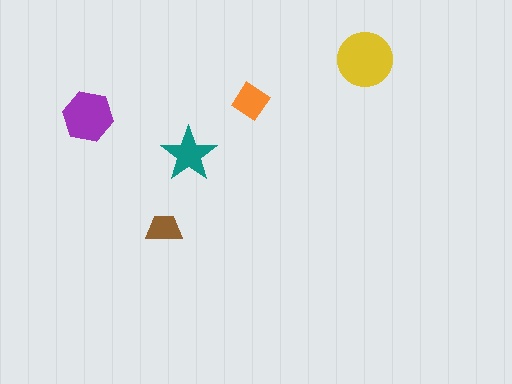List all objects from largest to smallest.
The yellow circle, the purple hexagon, the teal star, the orange diamond, the brown trapezoid.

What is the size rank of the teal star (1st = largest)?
3rd.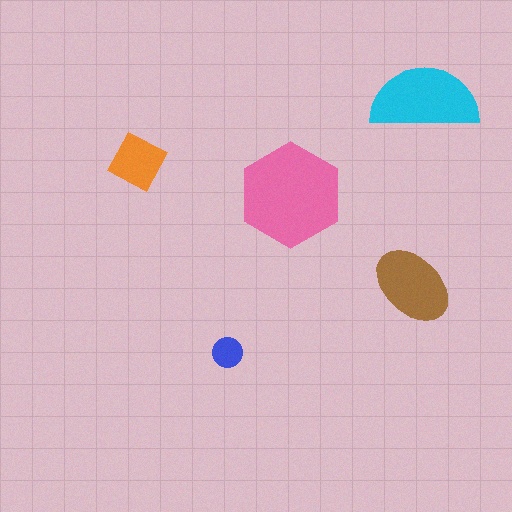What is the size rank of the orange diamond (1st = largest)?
4th.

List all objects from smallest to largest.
The blue circle, the orange diamond, the brown ellipse, the cyan semicircle, the pink hexagon.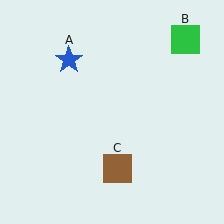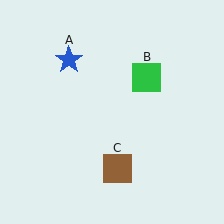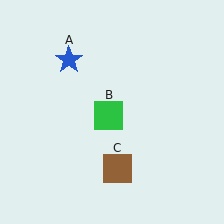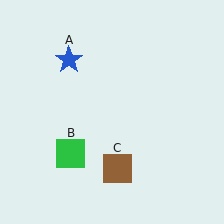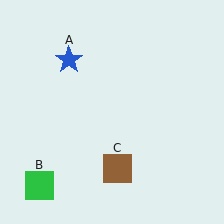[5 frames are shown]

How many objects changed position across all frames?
1 object changed position: green square (object B).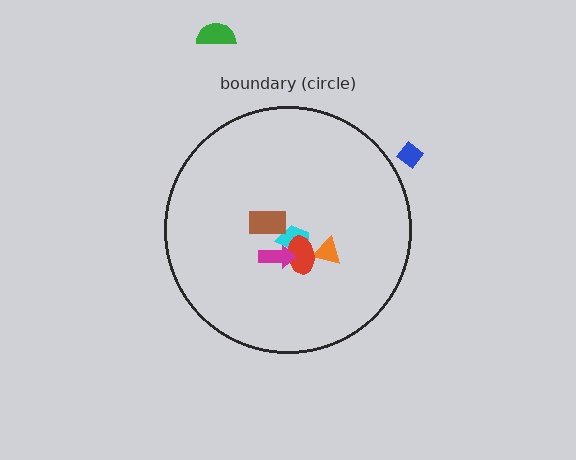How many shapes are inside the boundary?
5 inside, 2 outside.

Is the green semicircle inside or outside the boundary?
Outside.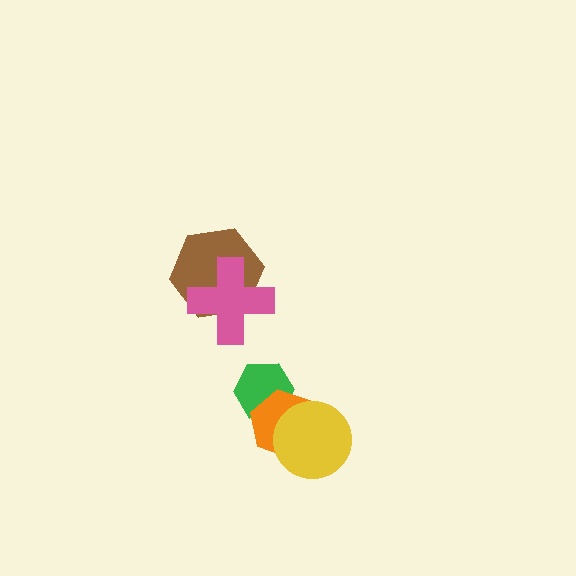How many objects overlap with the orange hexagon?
2 objects overlap with the orange hexagon.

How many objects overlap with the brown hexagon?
1 object overlaps with the brown hexagon.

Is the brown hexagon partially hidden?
Yes, it is partially covered by another shape.